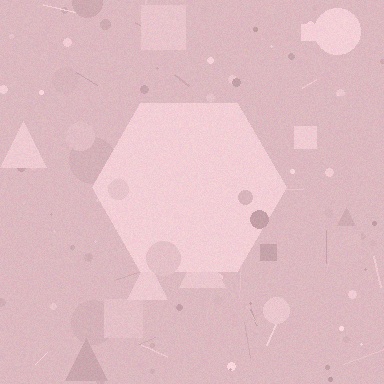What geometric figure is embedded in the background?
A hexagon is embedded in the background.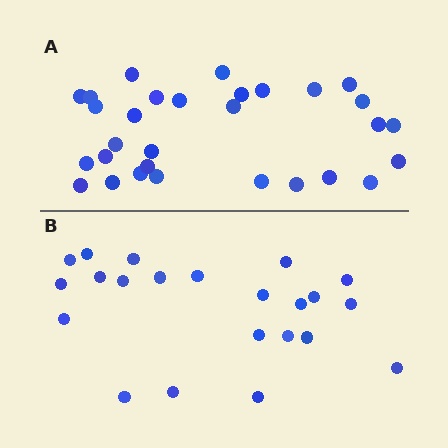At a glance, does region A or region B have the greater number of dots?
Region A (the top region) has more dots.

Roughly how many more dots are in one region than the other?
Region A has roughly 8 or so more dots than region B.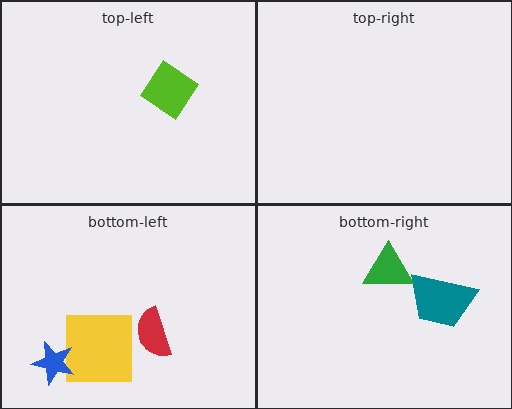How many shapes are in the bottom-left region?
3.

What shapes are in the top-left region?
The lime diamond.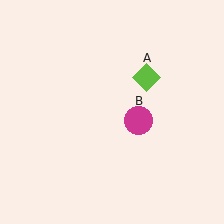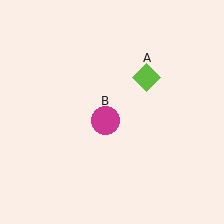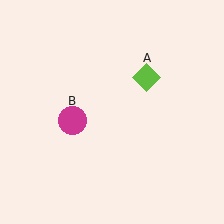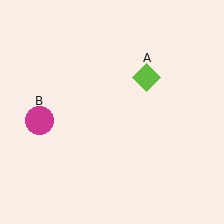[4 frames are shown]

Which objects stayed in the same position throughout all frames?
Lime diamond (object A) remained stationary.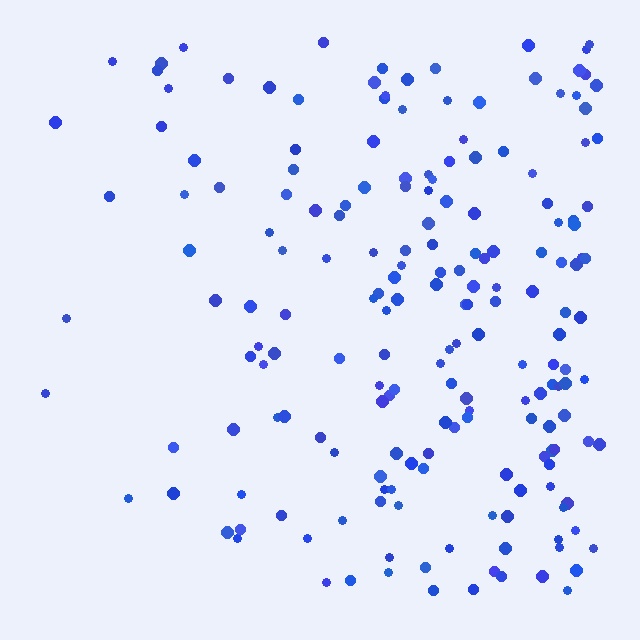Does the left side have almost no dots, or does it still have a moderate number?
Still a moderate number, just noticeably fewer than the right.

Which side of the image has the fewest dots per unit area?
The left.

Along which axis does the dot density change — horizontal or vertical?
Horizontal.